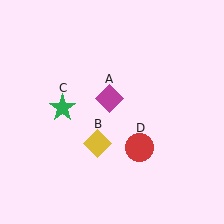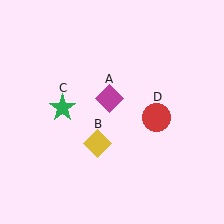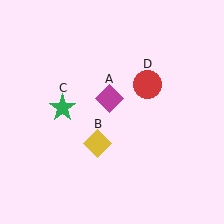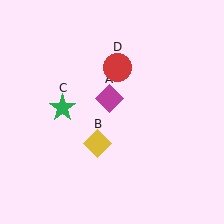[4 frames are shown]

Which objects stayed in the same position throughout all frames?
Magenta diamond (object A) and yellow diamond (object B) and green star (object C) remained stationary.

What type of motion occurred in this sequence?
The red circle (object D) rotated counterclockwise around the center of the scene.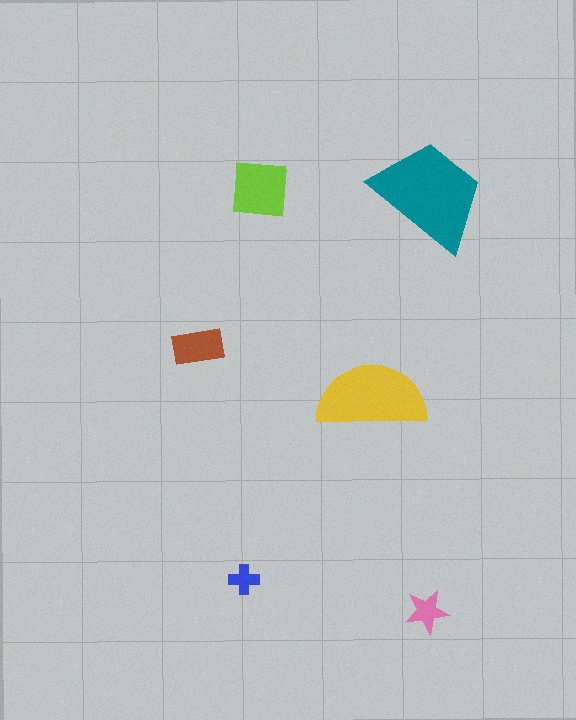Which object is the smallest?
The blue cross.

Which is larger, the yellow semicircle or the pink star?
The yellow semicircle.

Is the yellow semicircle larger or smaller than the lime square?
Larger.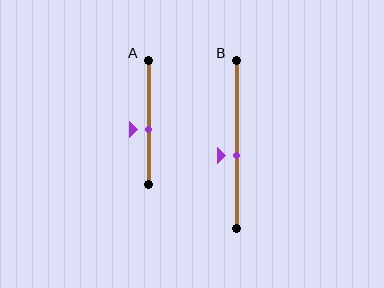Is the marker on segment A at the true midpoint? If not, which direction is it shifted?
No, the marker on segment A is shifted downward by about 6% of the segment length.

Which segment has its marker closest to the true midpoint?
Segment A has its marker closest to the true midpoint.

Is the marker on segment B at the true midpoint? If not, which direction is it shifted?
No, the marker on segment B is shifted downward by about 7% of the segment length.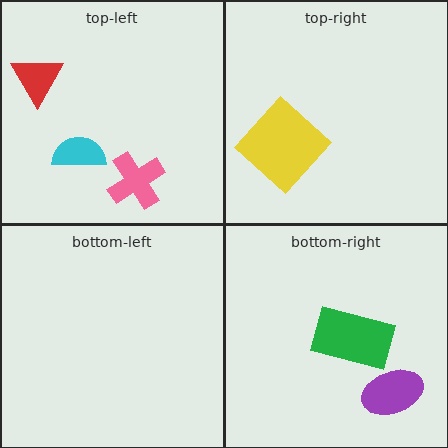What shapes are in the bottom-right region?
The green rectangle, the purple ellipse.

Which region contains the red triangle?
The top-left region.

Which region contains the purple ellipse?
The bottom-right region.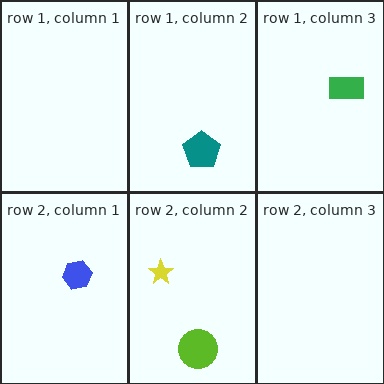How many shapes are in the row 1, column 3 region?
1.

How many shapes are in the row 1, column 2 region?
1.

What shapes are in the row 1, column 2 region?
The teal pentagon.